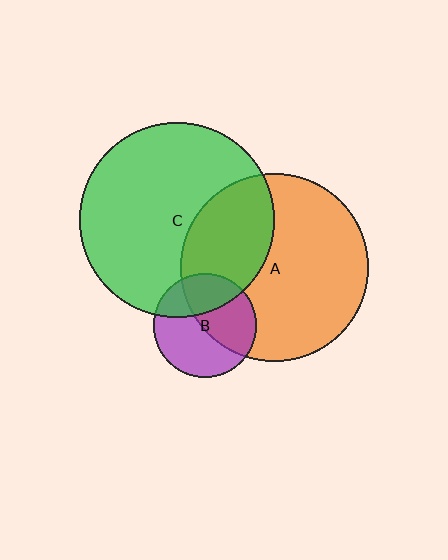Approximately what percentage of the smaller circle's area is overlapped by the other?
Approximately 50%.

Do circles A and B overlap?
Yes.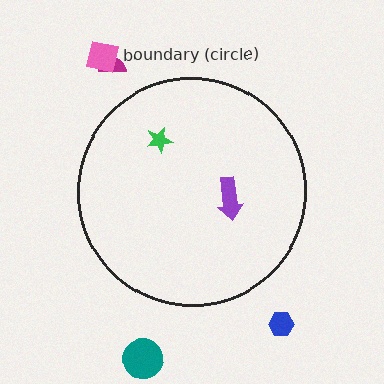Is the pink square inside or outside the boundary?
Outside.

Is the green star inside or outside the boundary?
Inside.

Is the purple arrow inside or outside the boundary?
Inside.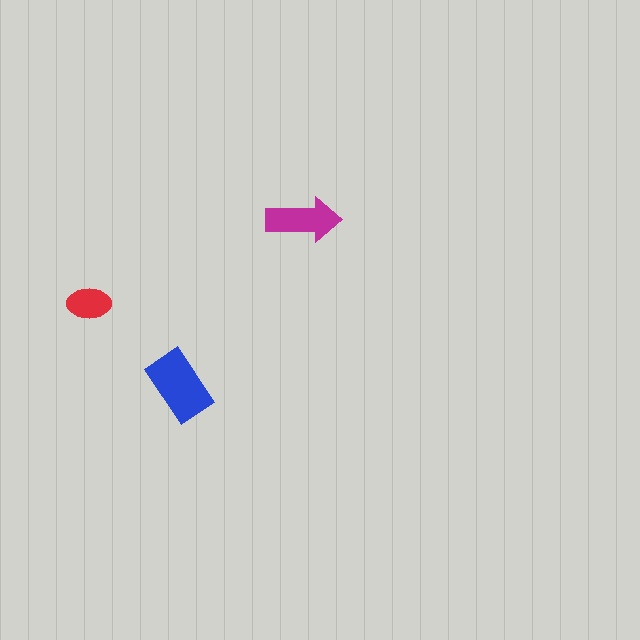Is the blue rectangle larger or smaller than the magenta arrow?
Larger.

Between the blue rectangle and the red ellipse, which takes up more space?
The blue rectangle.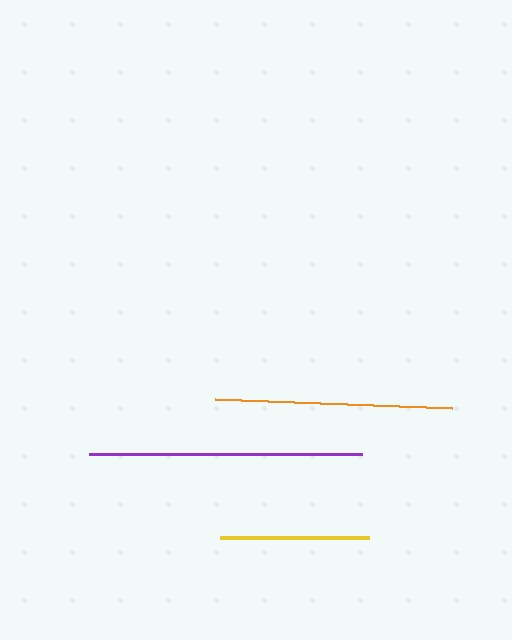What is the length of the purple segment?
The purple segment is approximately 273 pixels long.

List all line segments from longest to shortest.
From longest to shortest: purple, orange, yellow.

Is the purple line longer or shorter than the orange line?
The purple line is longer than the orange line.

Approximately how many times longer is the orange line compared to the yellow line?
The orange line is approximately 1.6 times the length of the yellow line.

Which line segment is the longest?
The purple line is the longest at approximately 273 pixels.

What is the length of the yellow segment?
The yellow segment is approximately 149 pixels long.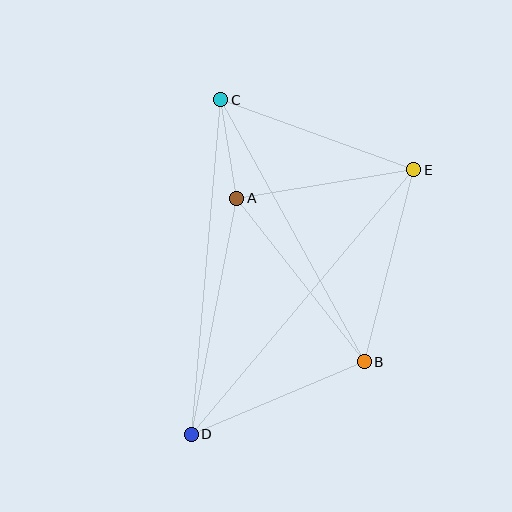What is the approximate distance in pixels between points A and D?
The distance between A and D is approximately 240 pixels.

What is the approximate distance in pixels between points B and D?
The distance between B and D is approximately 188 pixels.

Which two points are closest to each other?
Points A and C are closest to each other.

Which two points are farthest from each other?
Points D and E are farthest from each other.